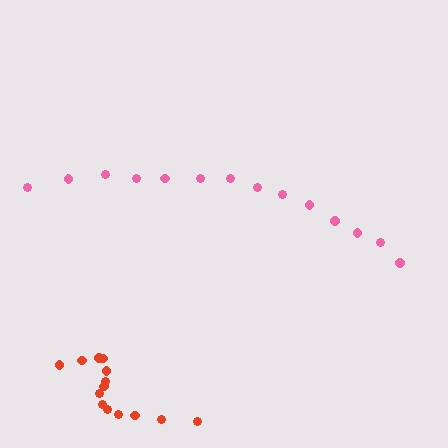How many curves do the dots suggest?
There are 2 distinct paths.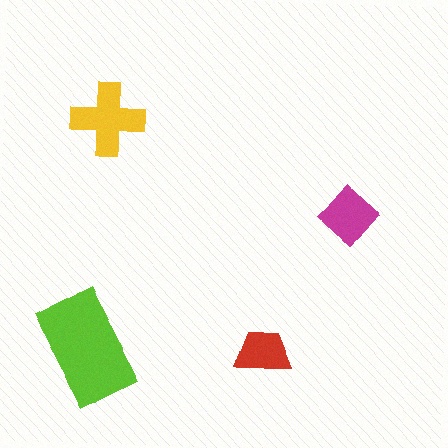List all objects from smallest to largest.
The red trapezoid, the magenta diamond, the yellow cross, the lime rectangle.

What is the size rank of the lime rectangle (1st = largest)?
1st.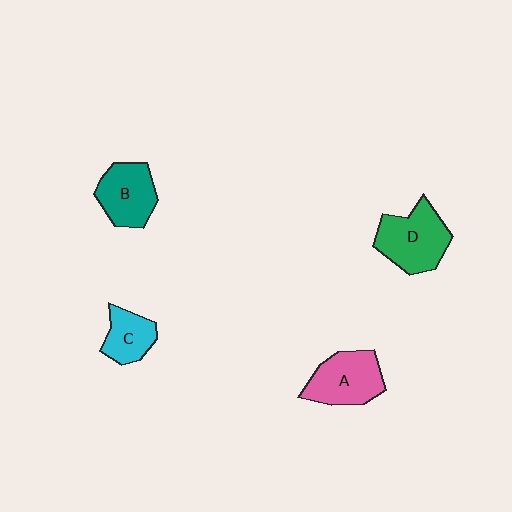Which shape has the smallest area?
Shape C (cyan).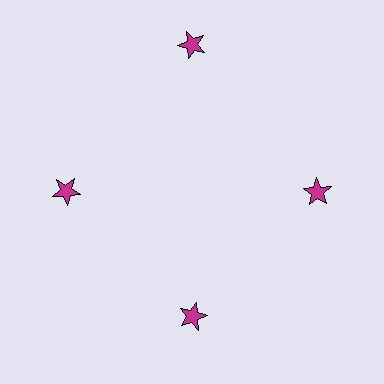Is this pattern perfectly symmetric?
No. The 4 magenta stars are arranged in a ring, but one element near the 12 o'clock position is pushed outward from the center, breaking the 4-fold rotational symmetry.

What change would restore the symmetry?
The symmetry would be restored by moving it inward, back onto the ring so that all 4 stars sit at equal angles and equal distance from the center.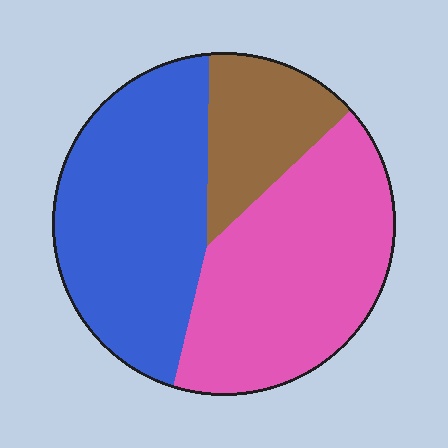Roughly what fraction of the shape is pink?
Pink covers roughly 40% of the shape.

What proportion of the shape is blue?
Blue takes up between a quarter and a half of the shape.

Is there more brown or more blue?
Blue.